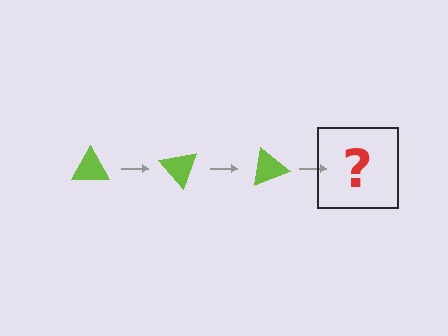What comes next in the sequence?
The next element should be a lime triangle rotated 150 degrees.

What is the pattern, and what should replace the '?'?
The pattern is that the triangle rotates 50 degrees each step. The '?' should be a lime triangle rotated 150 degrees.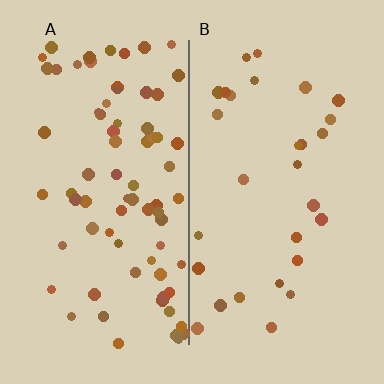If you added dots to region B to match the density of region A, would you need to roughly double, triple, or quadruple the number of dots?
Approximately triple.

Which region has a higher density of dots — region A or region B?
A (the left).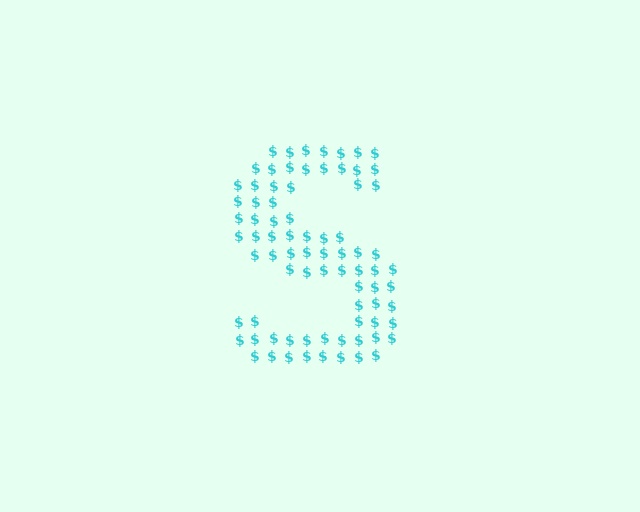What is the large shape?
The large shape is the letter S.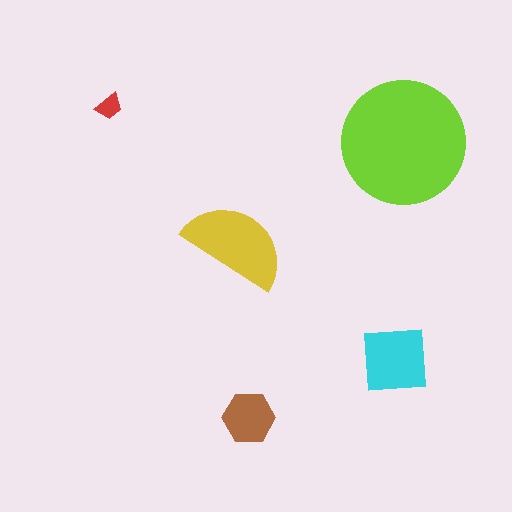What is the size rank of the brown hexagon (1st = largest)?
4th.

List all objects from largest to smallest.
The lime circle, the yellow semicircle, the cyan square, the brown hexagon, the red trapezoid.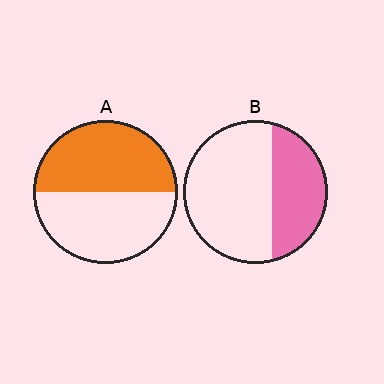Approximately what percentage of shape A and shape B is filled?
A is approximately 50% and B is approximately 35%.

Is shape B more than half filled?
No.